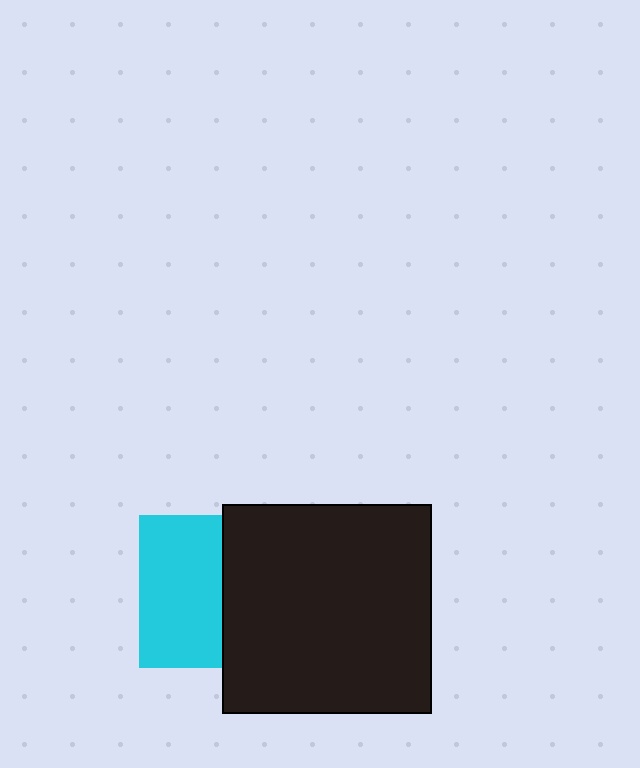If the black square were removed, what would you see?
You would see the complete cyan square.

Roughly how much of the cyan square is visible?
About half of it is visible (roughly 54%).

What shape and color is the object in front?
The object in front is a black square.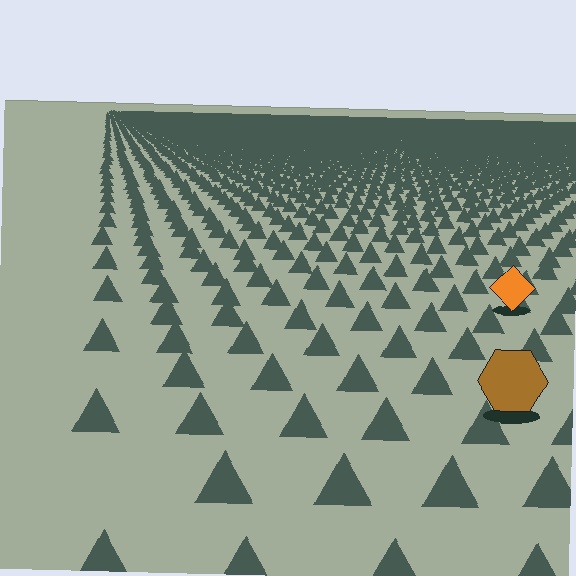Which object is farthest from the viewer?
The orange diamond is farthest from the viewer. It appears smaller and the ground texture around it is denser.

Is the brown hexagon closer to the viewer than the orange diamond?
Yes. The brown hexagon is closer — you can tell from the texture gradient: the ground texture is coarser near it.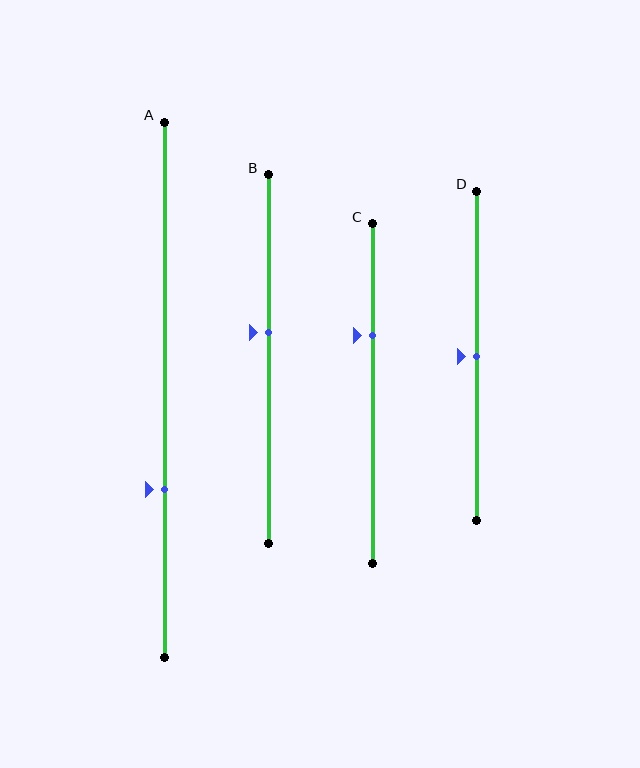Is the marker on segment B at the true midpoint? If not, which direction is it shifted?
No, the marker on segment B is shifted upward by about 7% of the segment length.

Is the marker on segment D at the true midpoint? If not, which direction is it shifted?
Yes, the marker on segment D is at the true midpoint.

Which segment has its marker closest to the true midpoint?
Segment D has its marker closest to the true midpoint.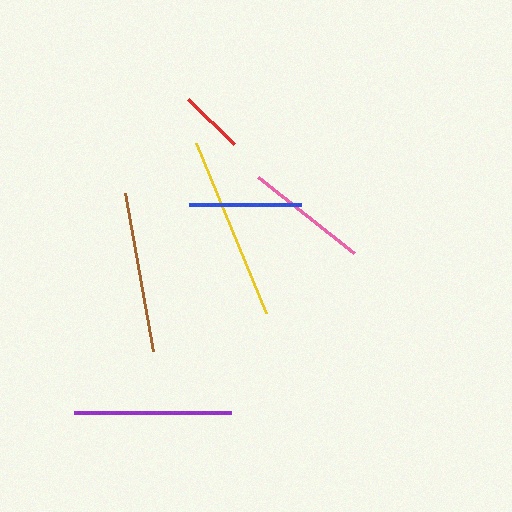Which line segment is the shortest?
The red line is the shortest at approximately 64 pixels.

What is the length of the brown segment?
The brown segment is approximately 160 pixels long.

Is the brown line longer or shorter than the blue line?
The brown line is longer than the blue line.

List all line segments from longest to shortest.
From longest to shortest: yellow, brown, purple, pink, blue, red.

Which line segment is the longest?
The yellow line is the longest at approximately 184 pixels.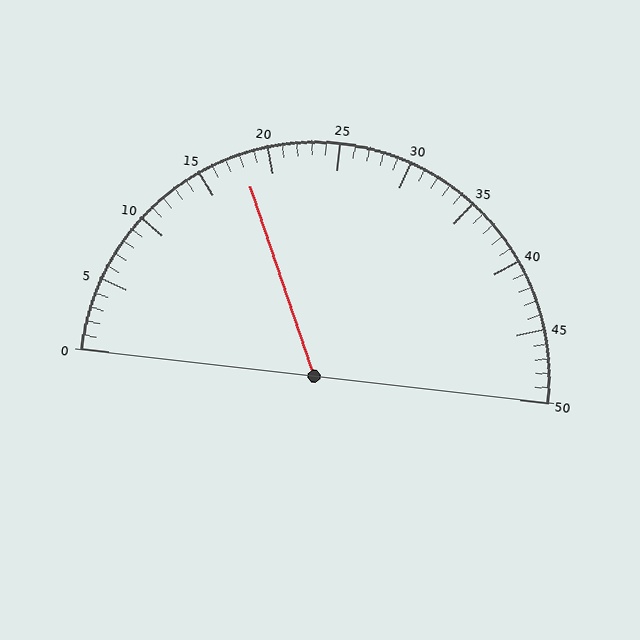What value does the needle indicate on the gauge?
The needle indicates approximately 18.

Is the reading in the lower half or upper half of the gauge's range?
The reading is in the lower half of the range (0 to 50).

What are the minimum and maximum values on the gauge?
The gauge ranges from 0 to 50.